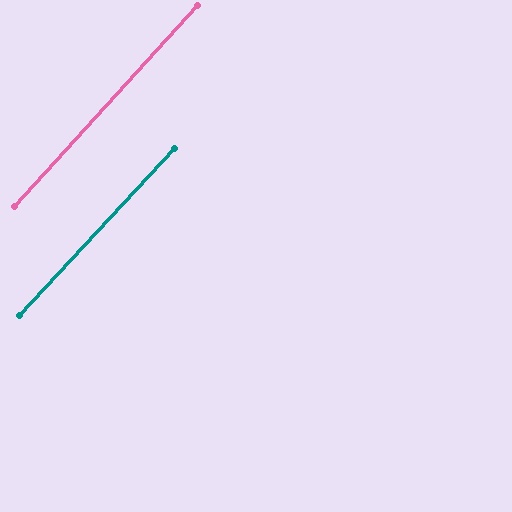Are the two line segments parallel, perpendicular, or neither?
Parallel — their directions differ by only 0.3°.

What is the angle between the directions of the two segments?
Approximately 0 degrees.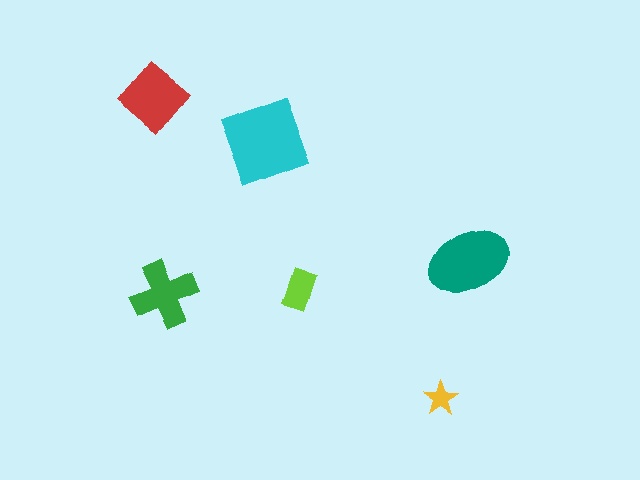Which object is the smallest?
The yellow star.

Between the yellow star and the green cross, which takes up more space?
The green cross.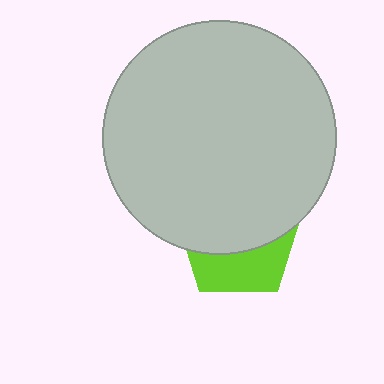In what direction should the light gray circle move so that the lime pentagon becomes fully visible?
The light gray circle should move up. That is the shortest direction to clear the overlap and leave the lime pentagon fully visible.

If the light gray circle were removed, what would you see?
You would see the complete lime pentagon.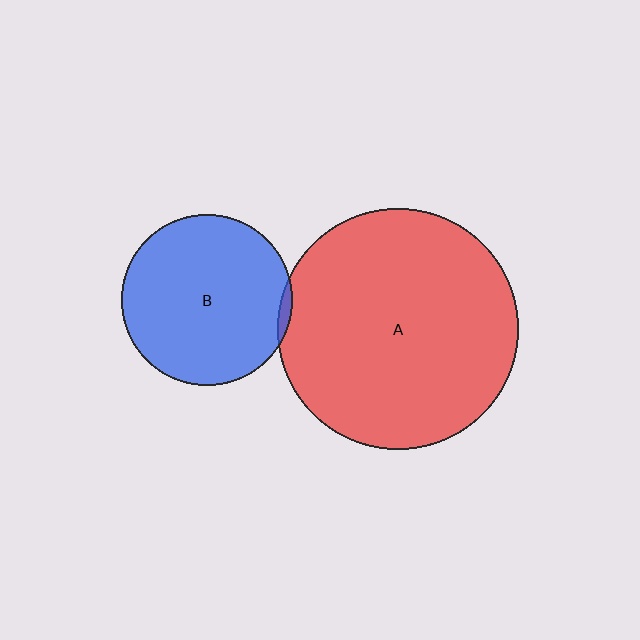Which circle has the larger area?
Circle A (red).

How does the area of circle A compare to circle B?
Approximately 2.0 times.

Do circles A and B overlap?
Yes.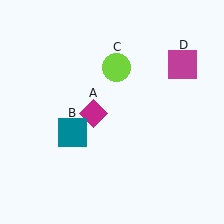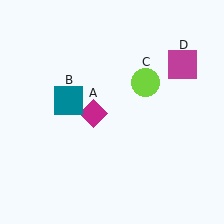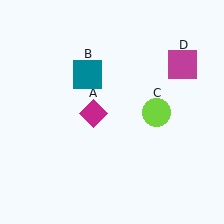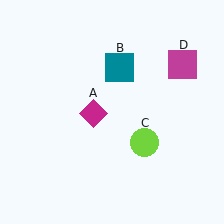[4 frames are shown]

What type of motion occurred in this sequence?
The teal square (object B), lime circle (object C) rotated clockwise around the center of the scene.